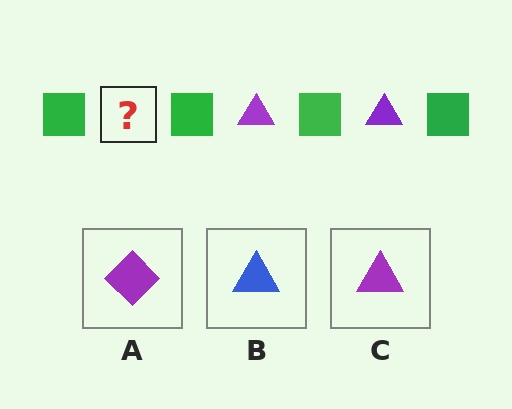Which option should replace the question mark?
Option C.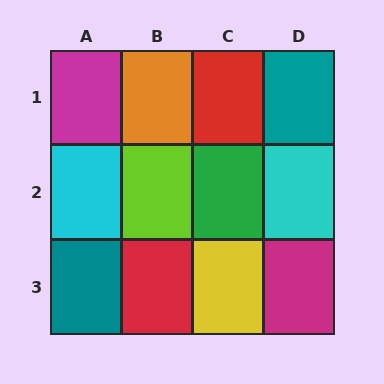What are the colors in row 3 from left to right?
Teal, red, yellow, magenta.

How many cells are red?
2 cells are red.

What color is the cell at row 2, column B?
Lime.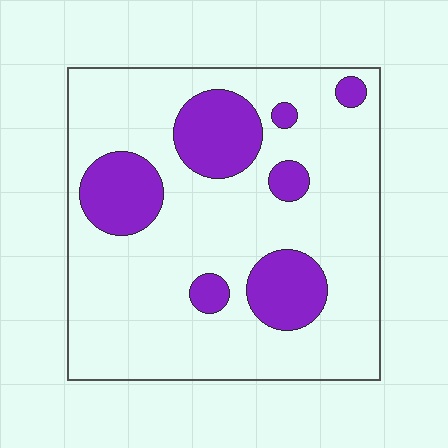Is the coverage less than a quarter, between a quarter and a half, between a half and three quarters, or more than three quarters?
Less than a quarter.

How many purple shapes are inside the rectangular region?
7.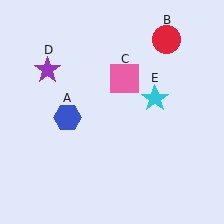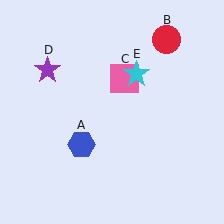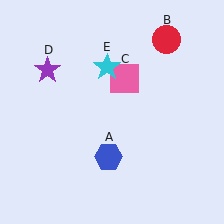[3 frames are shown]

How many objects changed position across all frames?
2 objects changed position: blue hexagon (object A), cyan star (object E).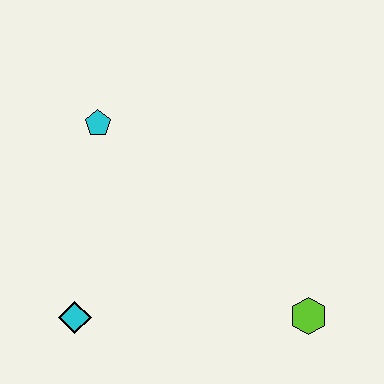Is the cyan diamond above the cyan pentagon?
No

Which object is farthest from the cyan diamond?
The lime hexagon is farthest from the cyan diamond.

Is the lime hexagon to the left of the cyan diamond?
No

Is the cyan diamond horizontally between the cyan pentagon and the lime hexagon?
No